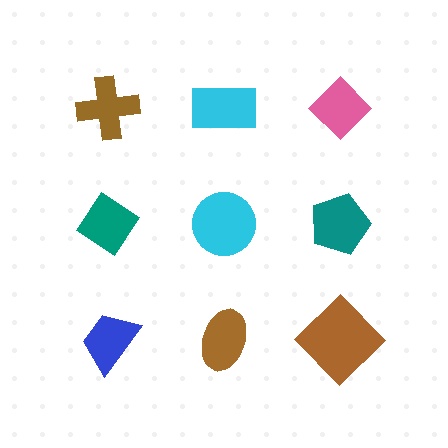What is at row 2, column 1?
A teal diamond.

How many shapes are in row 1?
3 shapes.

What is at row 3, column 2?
A brown ellipse.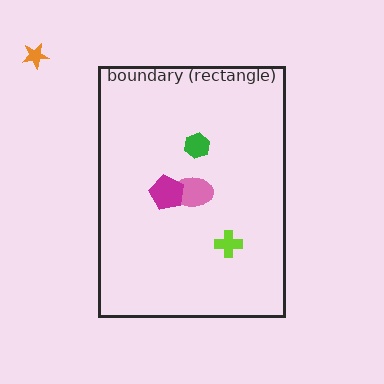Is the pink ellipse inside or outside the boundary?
Inside.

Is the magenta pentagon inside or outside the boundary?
Inside.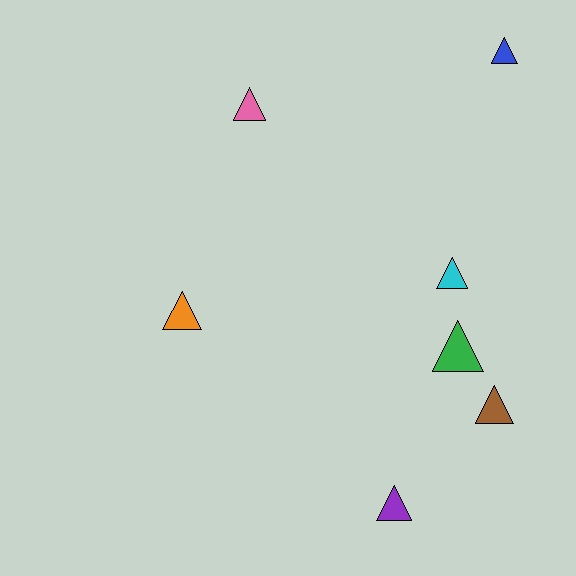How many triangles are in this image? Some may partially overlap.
There are 7 triangles.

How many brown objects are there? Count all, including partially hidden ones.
There is 1 brown object.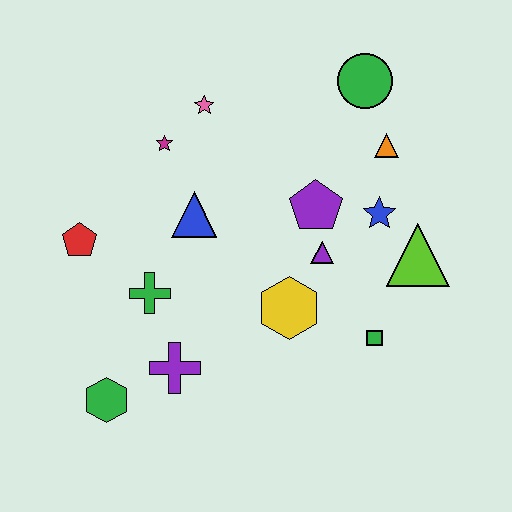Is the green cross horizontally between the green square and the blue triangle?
No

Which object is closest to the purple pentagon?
The purple triangle is closest to the purple pentagon.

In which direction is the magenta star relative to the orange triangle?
The magenta star is to the left of the orange triangle.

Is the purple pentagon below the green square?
No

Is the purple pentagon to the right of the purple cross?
Yes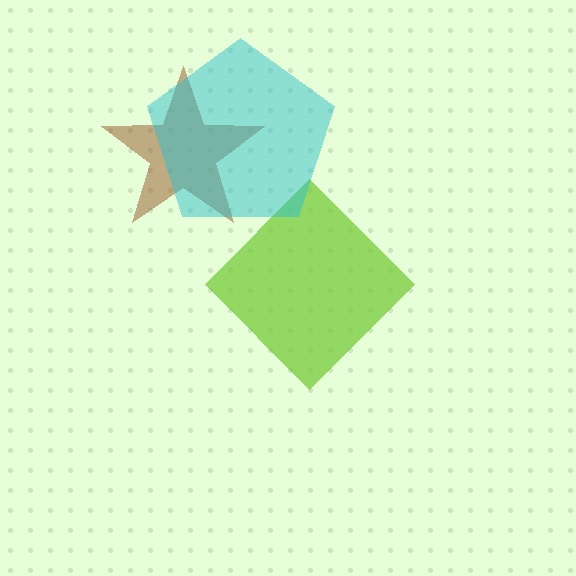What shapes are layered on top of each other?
The layered shapes are: a brown star, a lime diamond, a cyan pentagon.